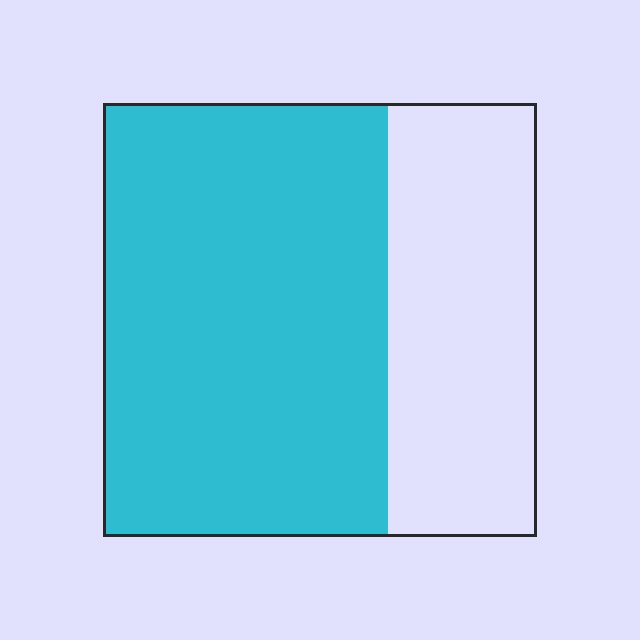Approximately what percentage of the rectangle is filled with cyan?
Approximately 65%.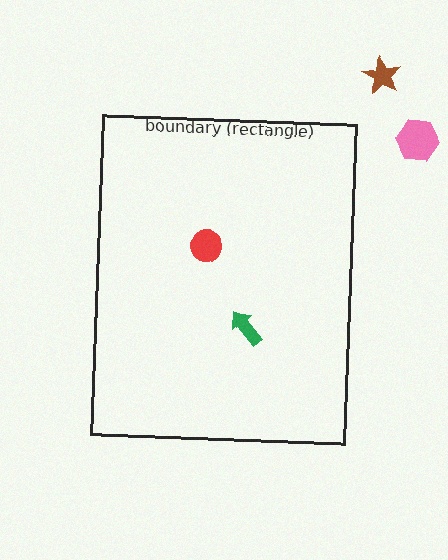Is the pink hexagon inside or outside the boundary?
Outside.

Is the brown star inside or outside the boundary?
Outside.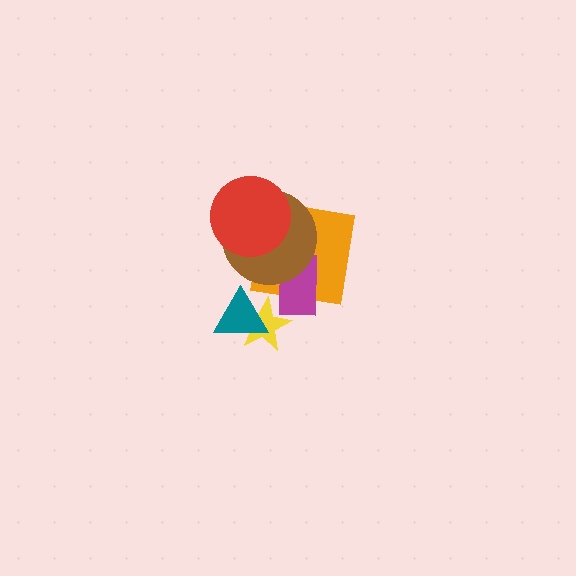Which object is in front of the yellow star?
The teal triangle is in front of the yellow star.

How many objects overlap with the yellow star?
2 objects overlap with the yellow star.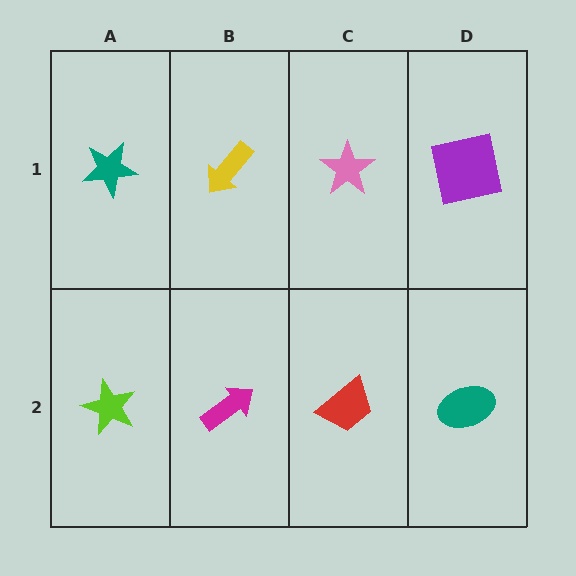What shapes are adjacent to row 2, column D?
A purple square (row 1, column D), a red trapezoid (row 2, column C).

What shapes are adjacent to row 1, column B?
A magenta arrow (row 2, column B), a teal star (row 1, column A), a pink star (row 1, column C).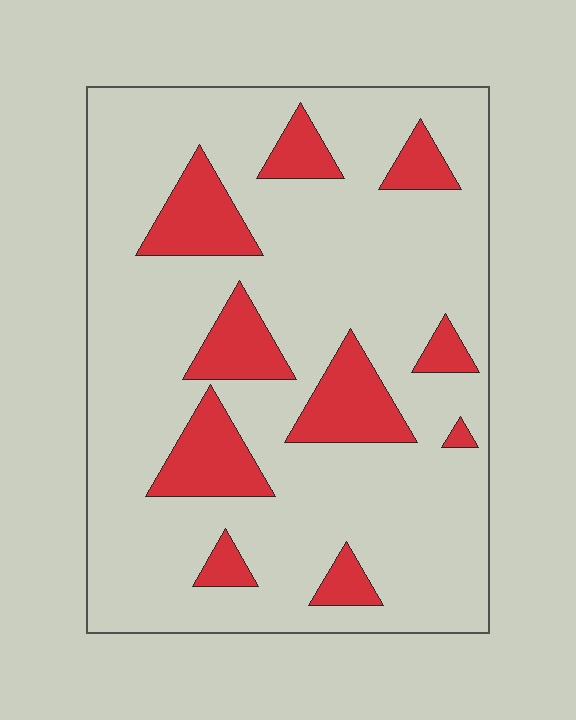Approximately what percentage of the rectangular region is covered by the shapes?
Approximately 20%.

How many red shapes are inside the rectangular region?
10.